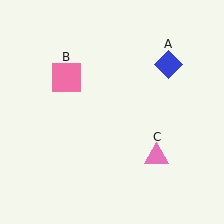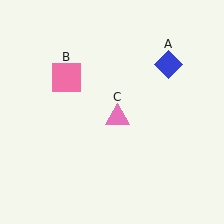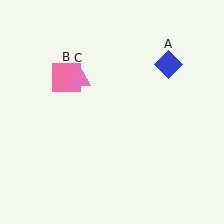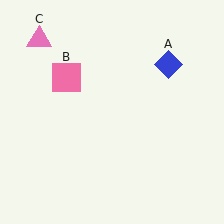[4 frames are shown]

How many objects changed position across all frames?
1 object changed position: pink triangle (object C).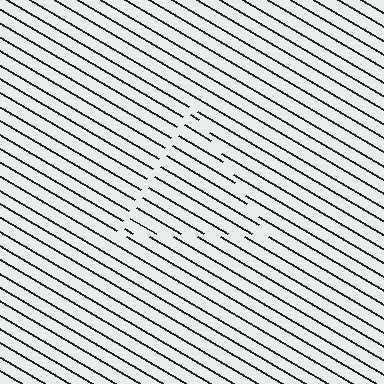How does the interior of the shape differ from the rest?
The interior of the shape contains the same grating, shifted by half a period — the contour is defined by the phase discontinuity where line-ends from the inner and outer gratings abut.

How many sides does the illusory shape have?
3 sides — the line-ends trace a triangle.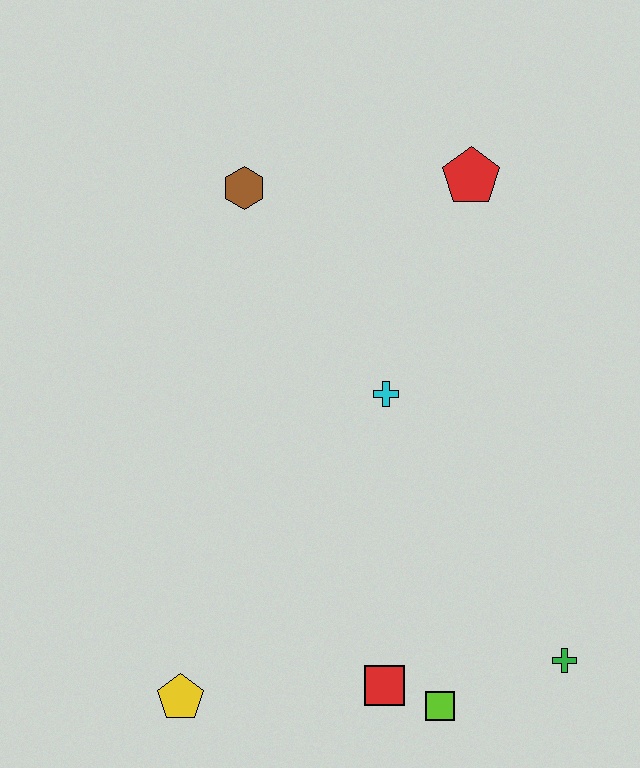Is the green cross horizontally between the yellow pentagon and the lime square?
No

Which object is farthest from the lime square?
The brown hexagon is farthest from the lime square.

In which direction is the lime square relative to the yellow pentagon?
The lime square is to the right of the yellow pentagon.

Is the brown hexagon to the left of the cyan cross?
Yes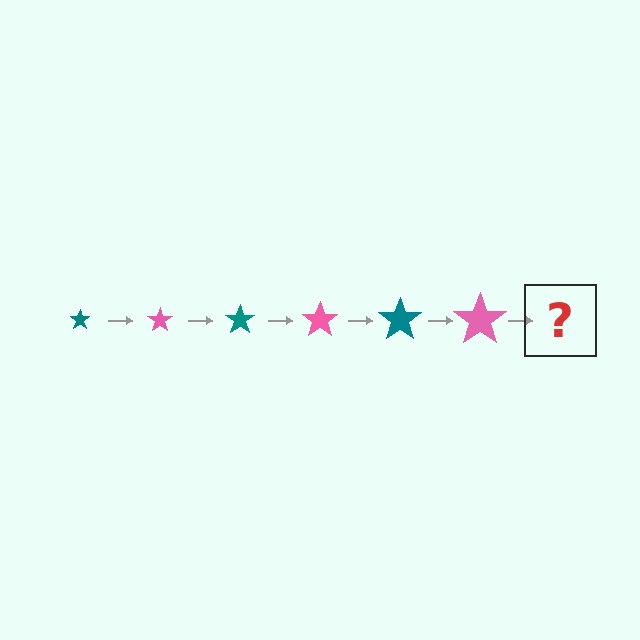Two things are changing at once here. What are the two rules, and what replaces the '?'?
The two rules are that the star grows larger each step and the color cycles through teal and pink. The '?' should be a teal star, larger than the previous one.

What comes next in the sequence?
The next element should be a teal star, larger than the previous one.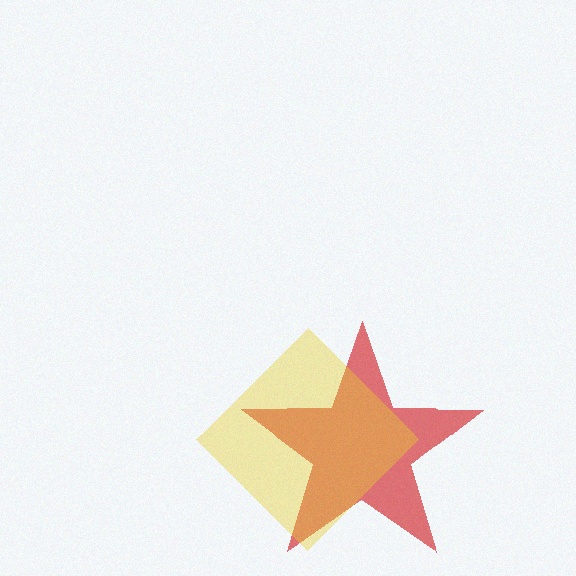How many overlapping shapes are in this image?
There are 2 overlapping shapes in the image.